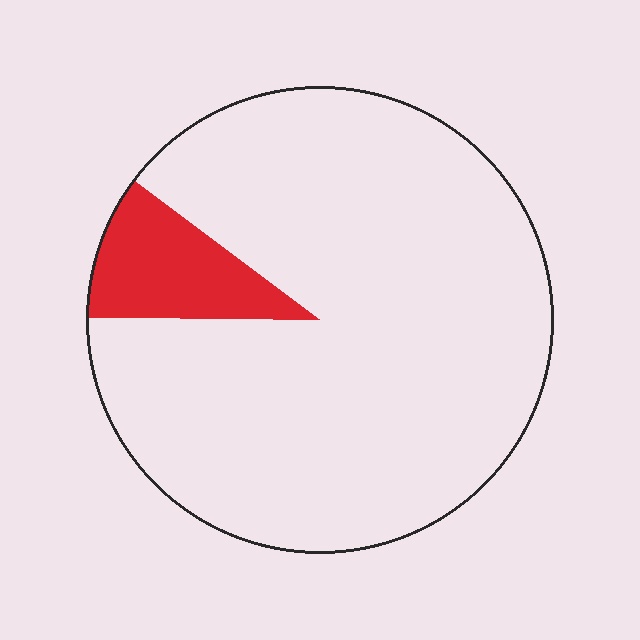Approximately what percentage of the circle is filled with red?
Approximately 10%.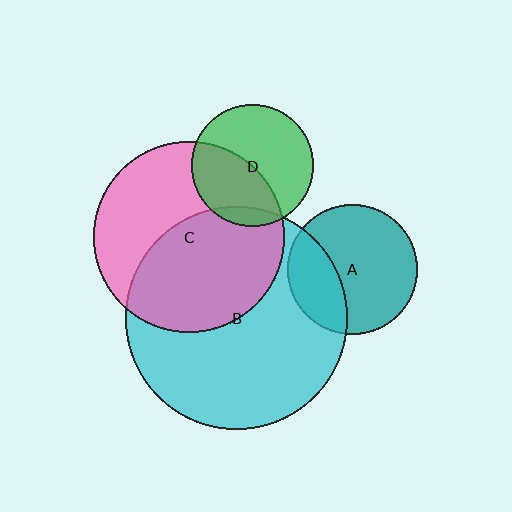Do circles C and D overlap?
Yes.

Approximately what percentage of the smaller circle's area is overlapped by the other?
Approximately 45%.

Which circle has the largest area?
Circle B (cyan).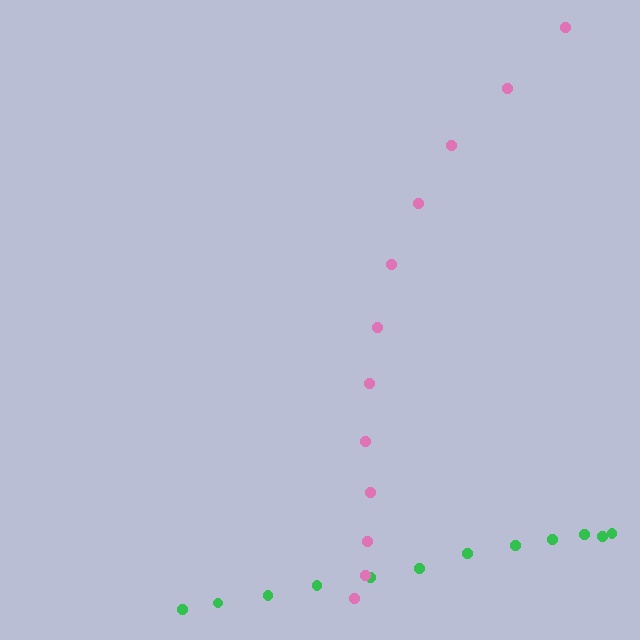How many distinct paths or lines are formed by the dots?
There are 2 distinct paths.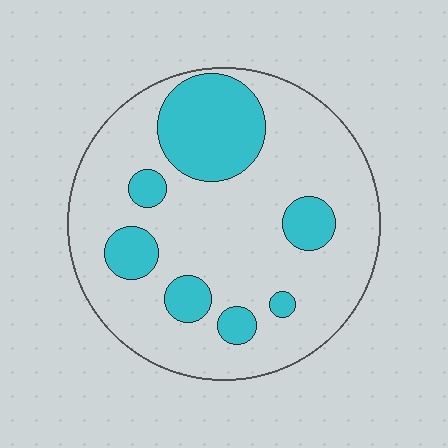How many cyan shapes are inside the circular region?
7.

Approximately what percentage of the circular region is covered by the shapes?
Approximately 25%.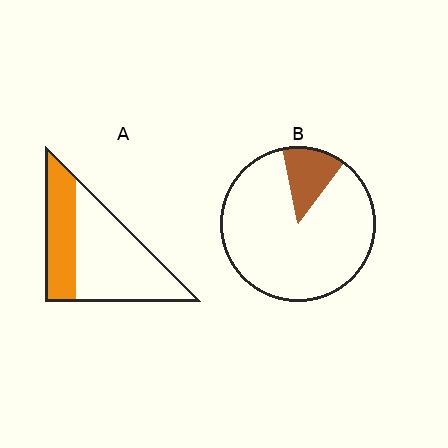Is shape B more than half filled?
No.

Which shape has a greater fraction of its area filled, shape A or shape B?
Shape A.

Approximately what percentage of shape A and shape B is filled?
A is approximately 35% and B is approximately 15%.